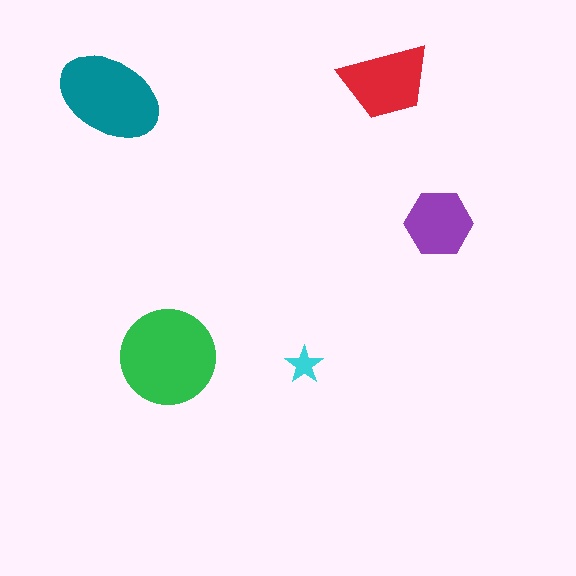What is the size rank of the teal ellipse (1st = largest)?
2nd.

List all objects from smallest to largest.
The cyan star, the purple hexagon, the red trapezoid, the teal ellipse, the green circle.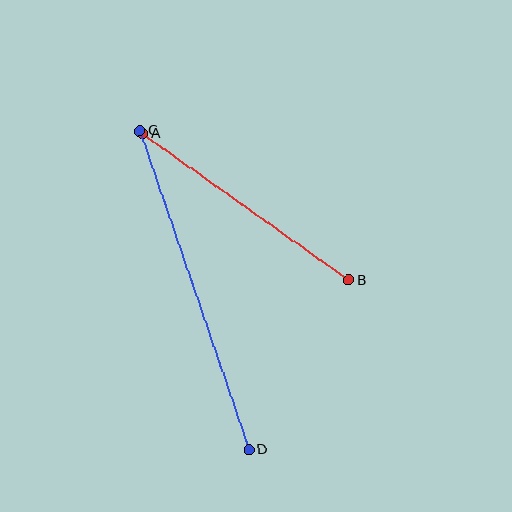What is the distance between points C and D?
The distance is approximately 337 pixels.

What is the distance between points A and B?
The distance is approximately 253 pixels.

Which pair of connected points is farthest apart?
Points C and D are farthest apart.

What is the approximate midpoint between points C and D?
The midpoint is at approximately (194, 290) pixels.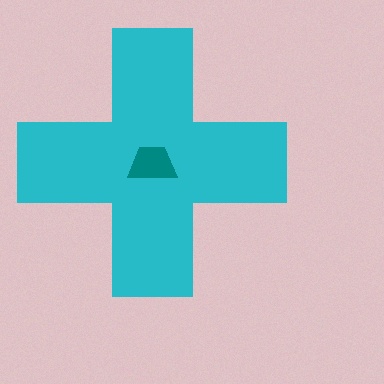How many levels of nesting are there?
2.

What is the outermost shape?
The cyan cross.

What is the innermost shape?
The teal trapezoid.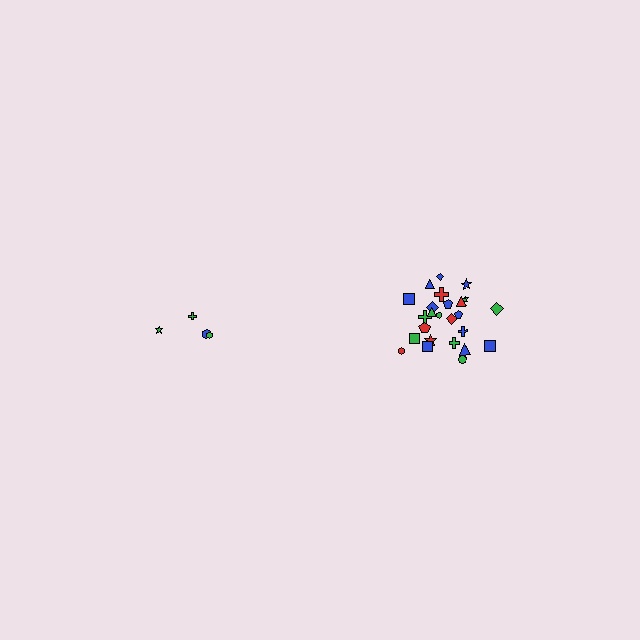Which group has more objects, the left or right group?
The right group.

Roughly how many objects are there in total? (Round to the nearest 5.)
Roughly 30 objects in total.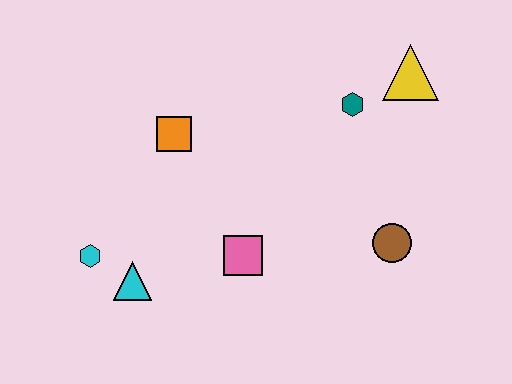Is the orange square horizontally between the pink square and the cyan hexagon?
Yes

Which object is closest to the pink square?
The cyan triangle is closest to the pink square.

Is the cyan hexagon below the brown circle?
Yes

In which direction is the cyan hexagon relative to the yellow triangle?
The cyan hexagon is to the left of the yellow triangle.